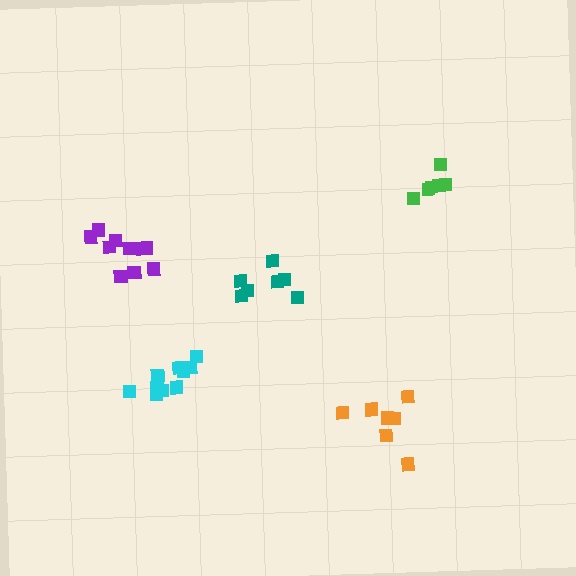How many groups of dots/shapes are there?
There are 5 groups.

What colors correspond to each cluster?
The clusters are colored: teal, green, orange, purple, cyan.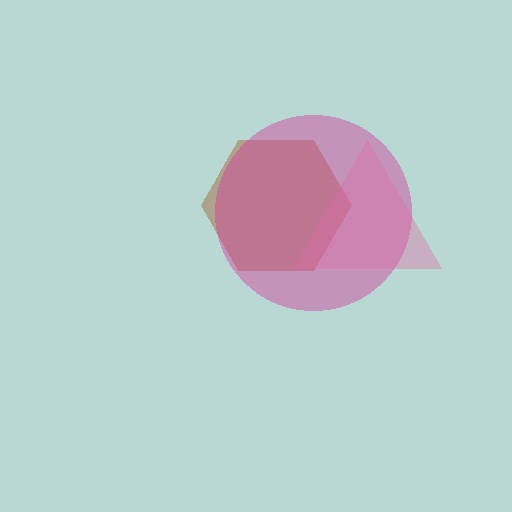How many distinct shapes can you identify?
There are 3 distinct shapes: a brown hexagon, a magenta circle, a pink triangle.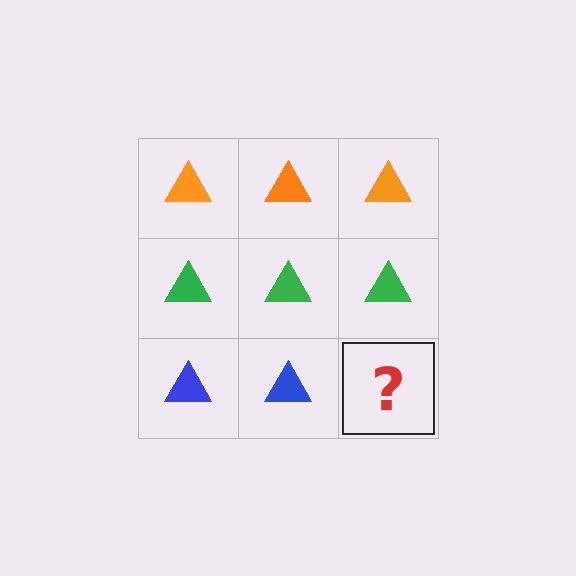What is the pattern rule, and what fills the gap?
The rule is that each row has a consistent color. The gap should be filled with a blue triangle.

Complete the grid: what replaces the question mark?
The question mark should be replaced with a blue triangle.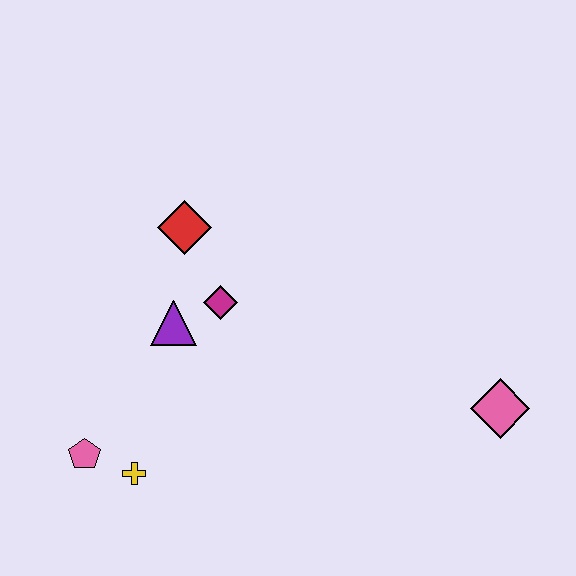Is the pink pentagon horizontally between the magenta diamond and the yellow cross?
No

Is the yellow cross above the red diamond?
No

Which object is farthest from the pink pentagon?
The pink diamond is farthest from the pink pentagon.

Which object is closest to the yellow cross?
The pink pentagon is closest to the yellow cross.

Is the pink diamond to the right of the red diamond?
Yes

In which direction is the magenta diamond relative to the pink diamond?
The magenta diamond is to the left of the pink diamond.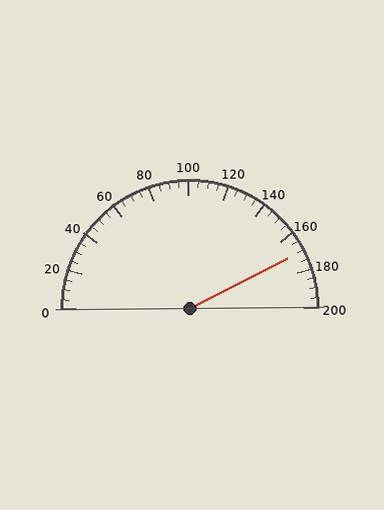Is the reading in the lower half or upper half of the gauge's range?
The reading is in the upper half of the range (0 to 200).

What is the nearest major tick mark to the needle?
The nearest major tick mark is 160.